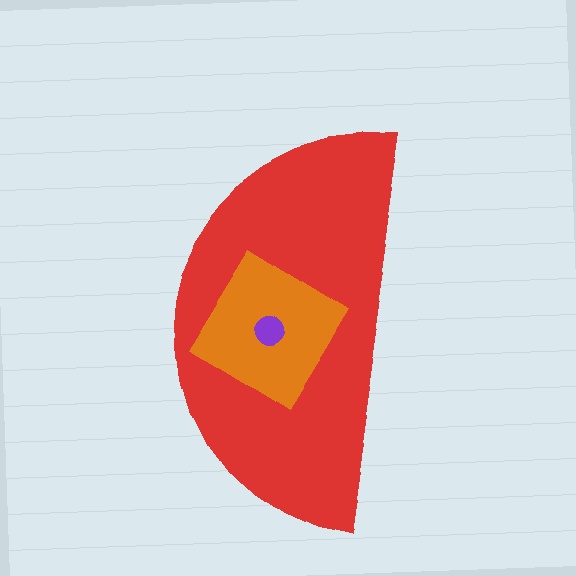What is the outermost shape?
The red semicircle.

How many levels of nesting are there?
3.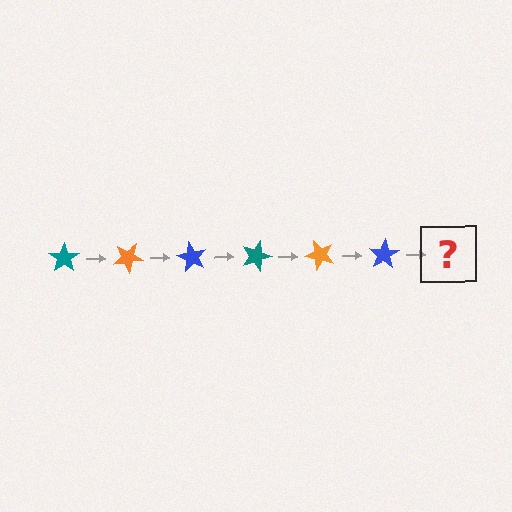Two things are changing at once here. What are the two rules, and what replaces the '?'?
The two rules are that it rotates 30 degrees each step and the color cycles through teal, orange, and blue. The '?' should be a teal star, rotated 180 degrees from the start.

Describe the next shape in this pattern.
It should be a teal star, rotated 180 degrees from the start.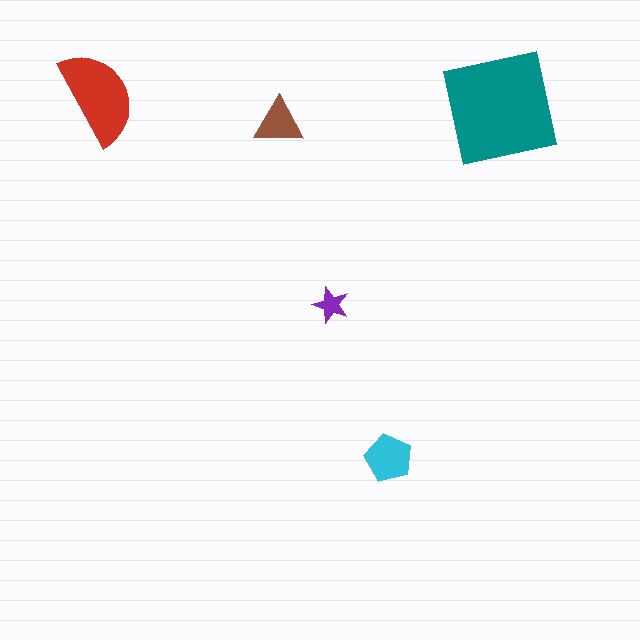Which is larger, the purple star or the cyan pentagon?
The cyan pentagon.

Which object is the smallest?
The purple star.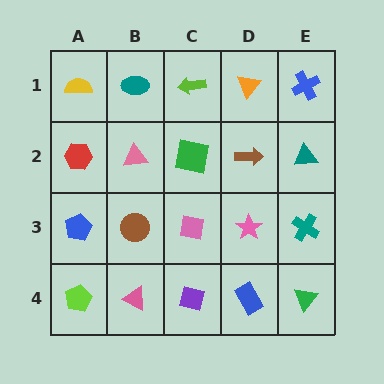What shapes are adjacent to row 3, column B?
A pink triangle (row 2, column B), a pink triangle (row 4, column B), a blue pentagon (row 3, column A), a pink square (row 3, column C).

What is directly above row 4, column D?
A pink star.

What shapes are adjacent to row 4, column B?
A brown circle (row 3, column B), a lime pentagon (row 4, column A), a purple square (row 4, column C).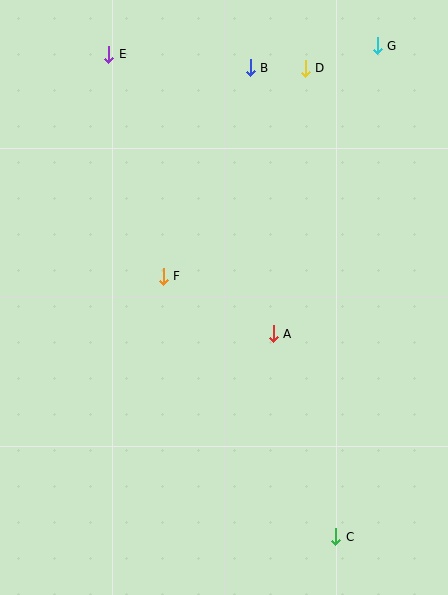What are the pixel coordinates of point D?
Point D is at (305, 68).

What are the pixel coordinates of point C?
Point C is at (336, 537).